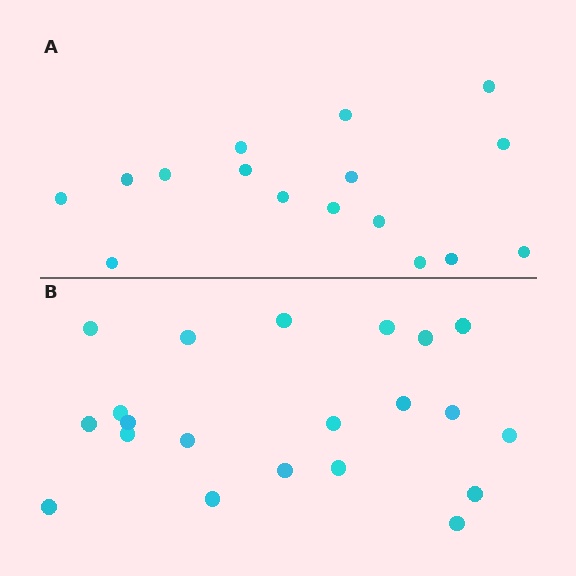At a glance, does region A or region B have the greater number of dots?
Region B (the bottom region) has more dots.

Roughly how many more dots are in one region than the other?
Region B has about 5 more dots than region A.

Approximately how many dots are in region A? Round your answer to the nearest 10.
About 20 dots. (The exact count is 16, which rounds to 20.)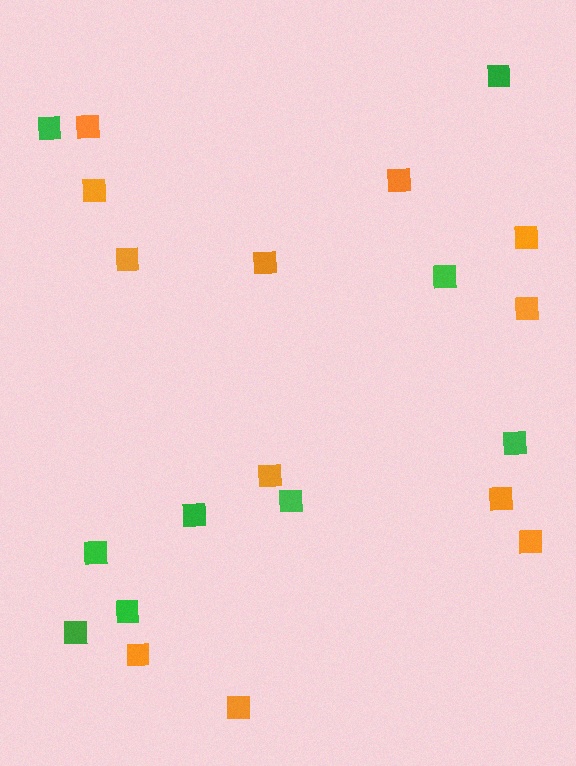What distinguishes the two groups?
There are 2 groups: one group of orange squares (12) and one group of green squares (9).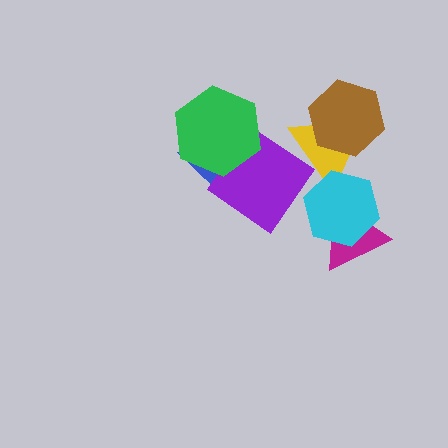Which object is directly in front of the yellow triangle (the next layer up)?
The brown hexagon is directly in front of the yellow triangle.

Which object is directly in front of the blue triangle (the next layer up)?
The purple diamond is directly in front of the blue triangle.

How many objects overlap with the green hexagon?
2 objects overlap with the green hexagon.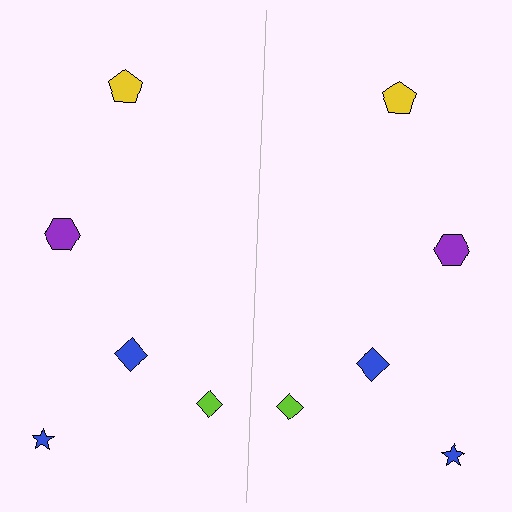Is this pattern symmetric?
Yes, this pattern has bilateral (reflection) symmetry.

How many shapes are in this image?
There are 10 shapes in this image.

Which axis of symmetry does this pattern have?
The pattern has a vertical axis of symmetry running through the center of the image.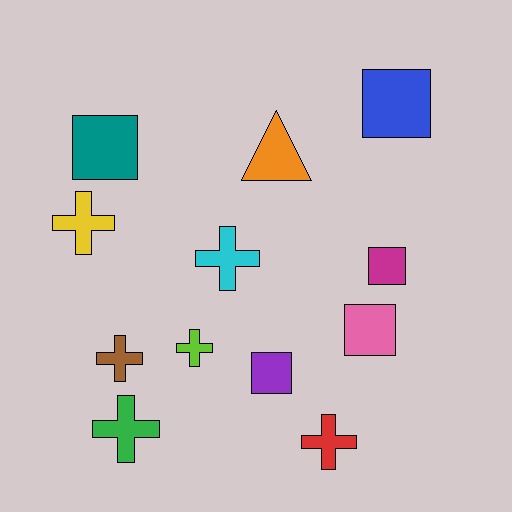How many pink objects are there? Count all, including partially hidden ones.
There is 1 pink object.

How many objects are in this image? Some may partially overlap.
There are 12 objects.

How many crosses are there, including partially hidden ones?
There are 6 crosses.